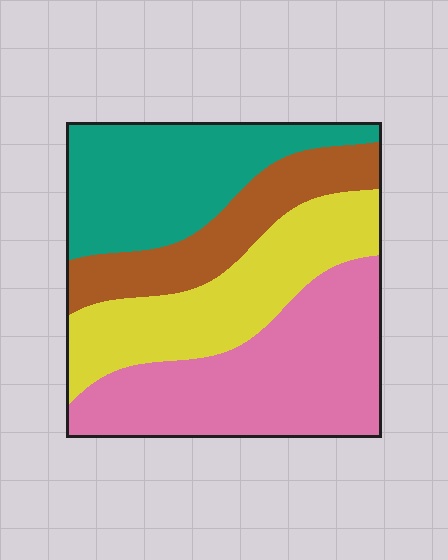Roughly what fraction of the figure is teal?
Teal covers 25% of the figure.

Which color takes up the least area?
Brown, at roughly 15%.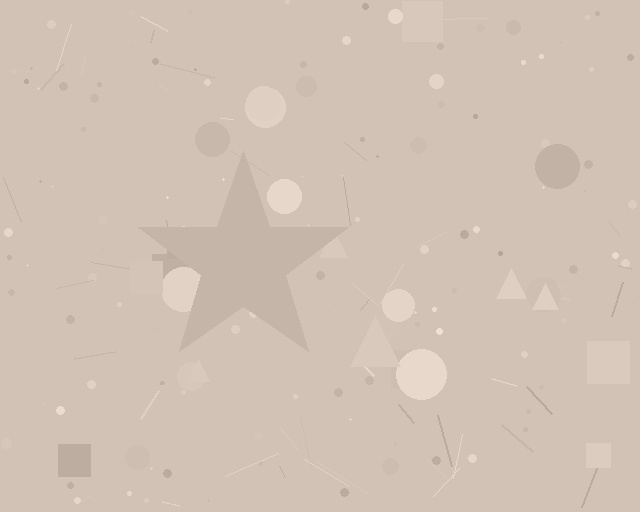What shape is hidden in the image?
A star is hidden in the image.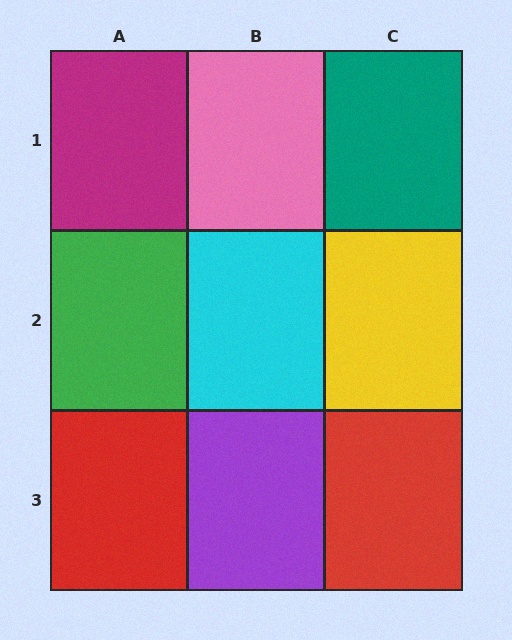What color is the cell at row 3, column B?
Purple.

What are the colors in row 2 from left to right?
Green, cyan, yellow.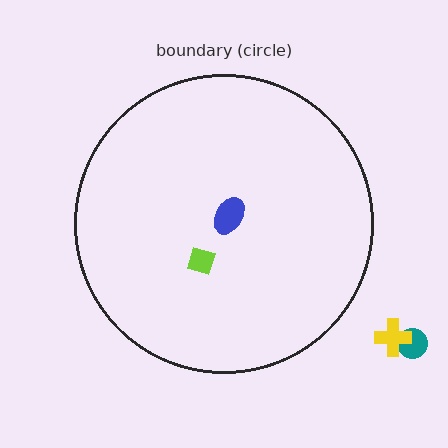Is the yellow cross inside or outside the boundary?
Outside.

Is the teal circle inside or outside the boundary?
Outside.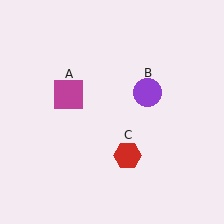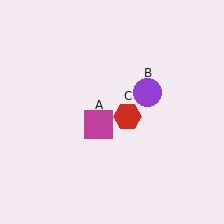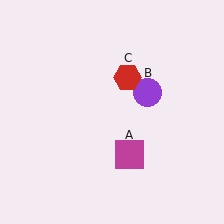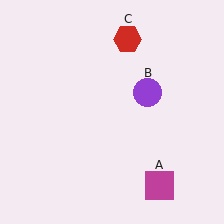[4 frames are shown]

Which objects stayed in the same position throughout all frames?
Purple circle (object B) remained stationary.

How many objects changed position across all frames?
2 objects changed position: magenta square (object A), red hexagon (object C).